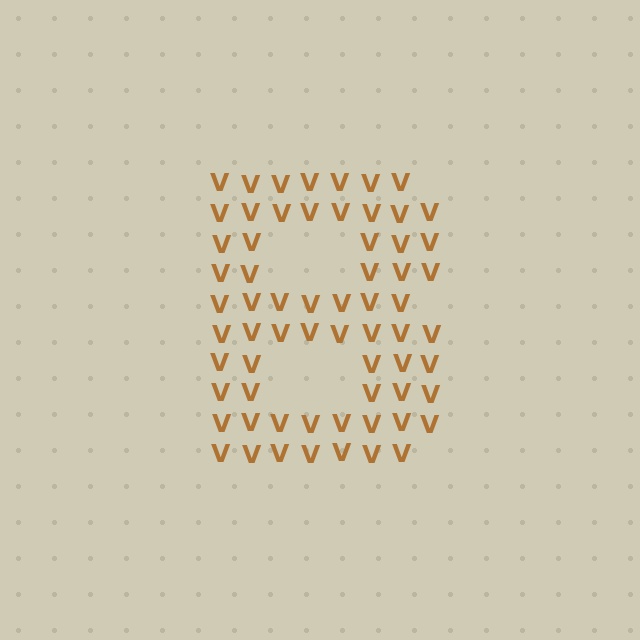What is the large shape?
The large shape is the letter B.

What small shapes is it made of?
It is made of small letter V's.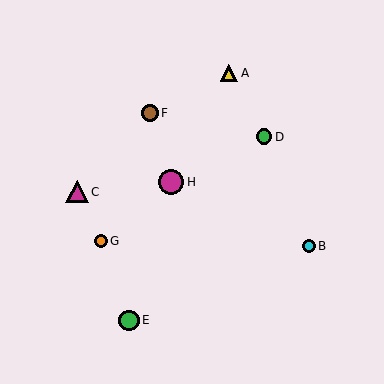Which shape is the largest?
The magenta circle (labeled H) is the largest.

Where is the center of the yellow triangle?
The center of the yellow triangle is at (229, 73).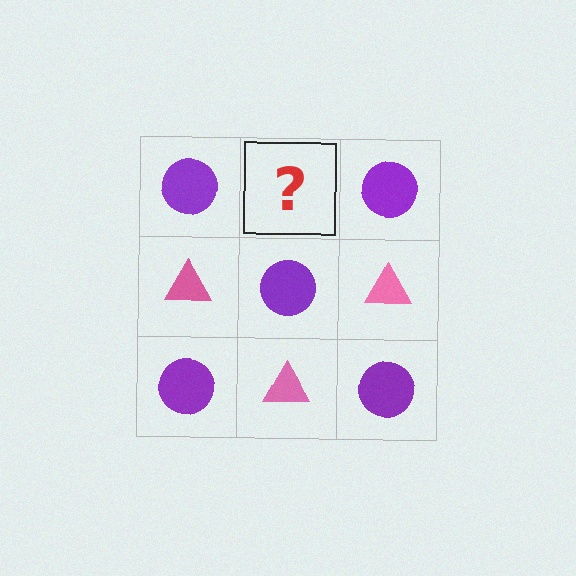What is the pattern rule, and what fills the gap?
The rule is that it alternates purple circle and pink triangle in a checkerboard pattern. The gap should be filled with a pink triangle.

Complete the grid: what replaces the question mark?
The question mark should be replaced with a pink triangle.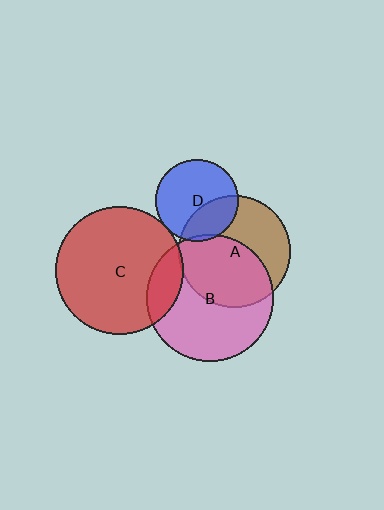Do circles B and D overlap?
Yes.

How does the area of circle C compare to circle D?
Approximately 2.4 times.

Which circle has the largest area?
Circle C (red).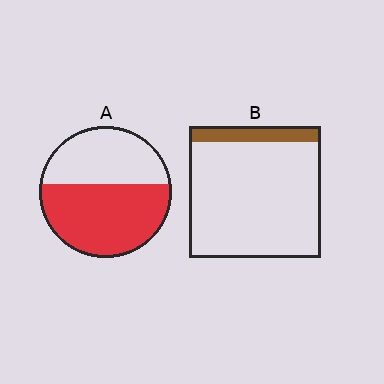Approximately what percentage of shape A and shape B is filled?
A is approximately 60% and B is approximately 10%.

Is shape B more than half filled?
No.